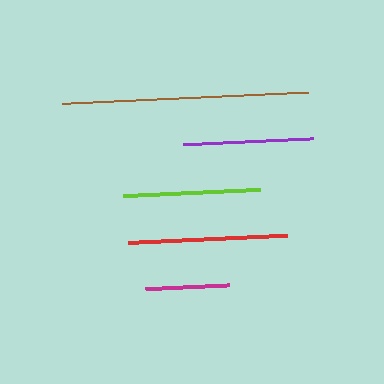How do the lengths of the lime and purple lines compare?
The lime and purple lines are approximately the same length.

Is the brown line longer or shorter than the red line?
The brown line is longer than the red line.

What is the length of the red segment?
The red segment is approximately 159 pixels long.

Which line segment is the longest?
The brown line is the longest at approximately 247 pixels.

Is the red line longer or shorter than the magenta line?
The red line is longer than the magenta line.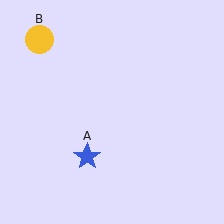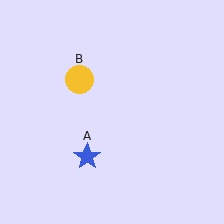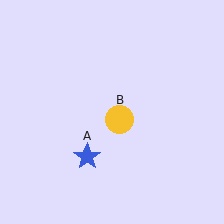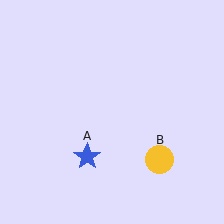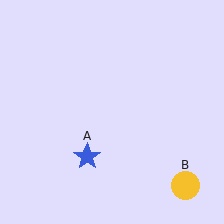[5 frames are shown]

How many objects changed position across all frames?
1 object changed position: yellow circle (object B).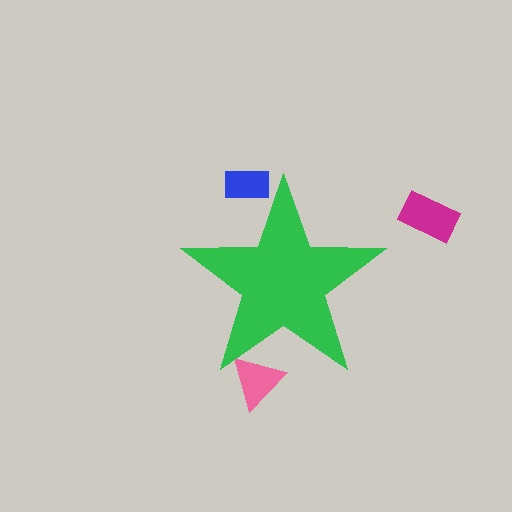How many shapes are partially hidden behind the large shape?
2 shapes are partially hidden.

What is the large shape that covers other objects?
A green star.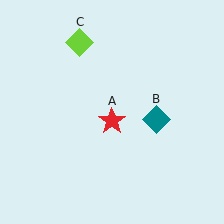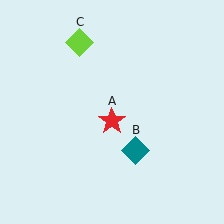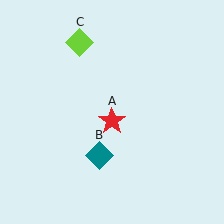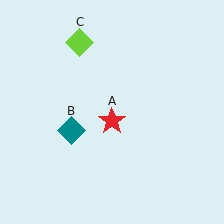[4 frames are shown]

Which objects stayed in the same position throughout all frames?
Red star (object A) and lime diamond (object C) remained stationary.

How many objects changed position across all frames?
1 object changed position: teal diamond (object B).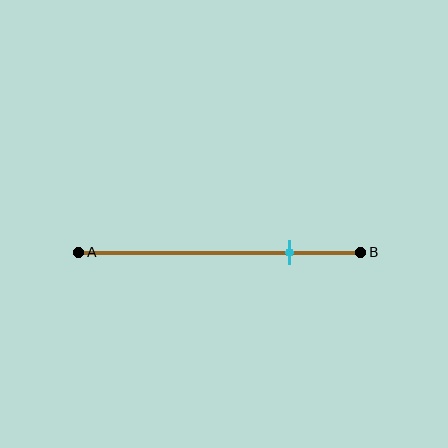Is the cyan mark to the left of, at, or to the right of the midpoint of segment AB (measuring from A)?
The cyan mark is to the right of the midpoint of segment AB.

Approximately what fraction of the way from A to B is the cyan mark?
The cyan mark is approximately 75% of the way from A to B.